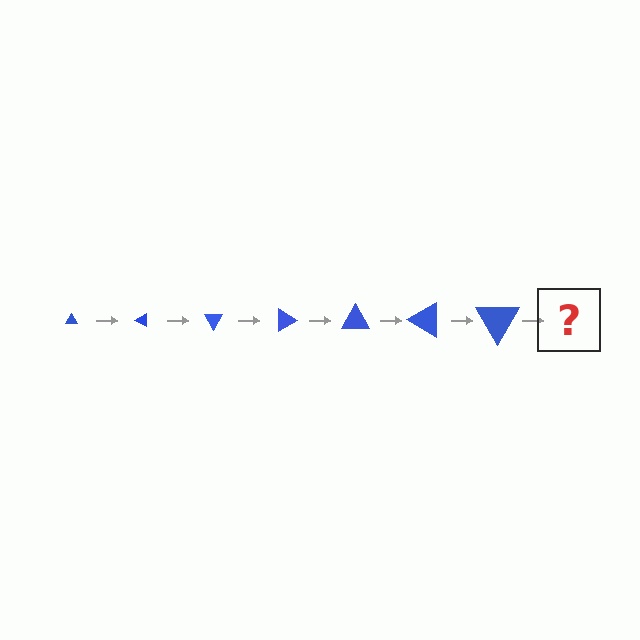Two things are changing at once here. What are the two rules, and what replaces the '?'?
The two rules are that the triangle grows larger each step and it rotates 30 degrees each step. The '?' should be a triangle, larger than the previous one and rotated 210 degrees from the start.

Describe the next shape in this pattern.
It should be a triangle, larger than the previous one and rotated 210 degrees from the start.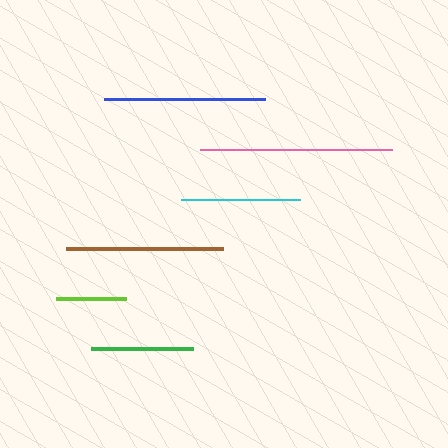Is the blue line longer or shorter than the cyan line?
The blue line is longer than the cyan line.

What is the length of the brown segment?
The brown segment is approximately 157 pixels long.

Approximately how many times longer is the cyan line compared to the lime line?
The cyan line is approximately 1.7 times the length of the lime line.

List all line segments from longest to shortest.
From longest to shortest: pink, blue, brown, cyan, green, lime.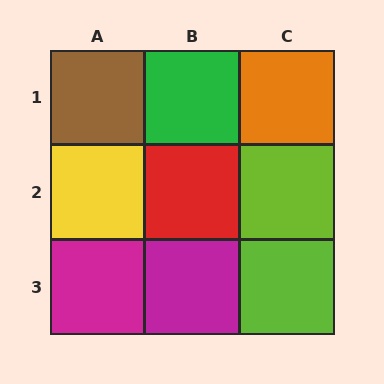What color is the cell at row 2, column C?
Lime.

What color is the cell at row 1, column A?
Brown.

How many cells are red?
1 cell is red.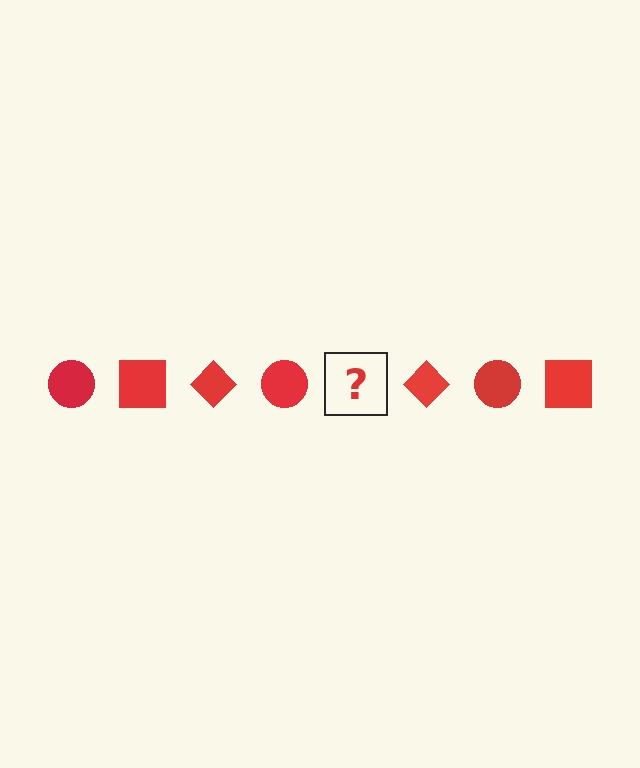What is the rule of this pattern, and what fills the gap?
The rule is that the pattern cycles through circle, square, diamond shapes in red. The gap should be filled with a red square.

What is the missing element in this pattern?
The missing element is a red square.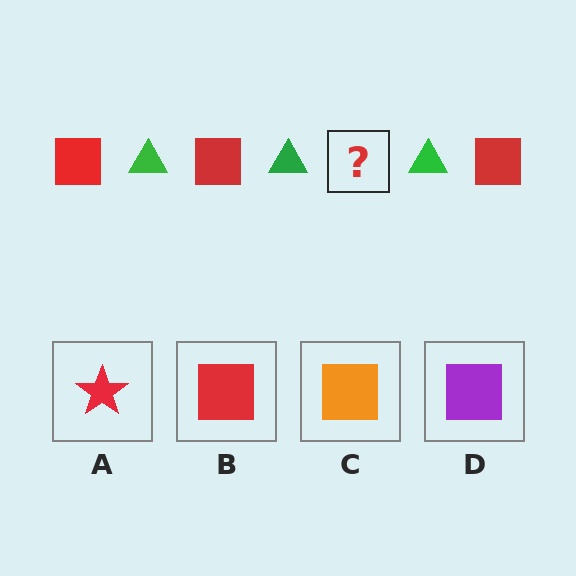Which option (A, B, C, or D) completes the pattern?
B.